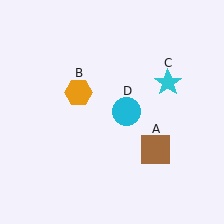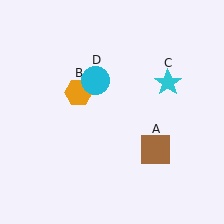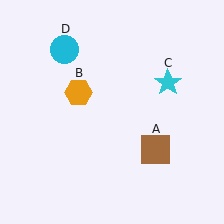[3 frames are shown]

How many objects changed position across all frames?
1 object changed position: cyan circle (object D).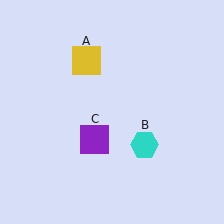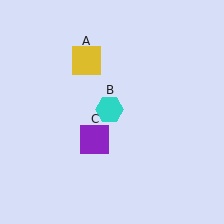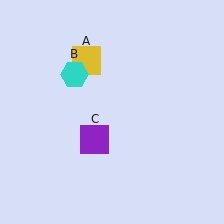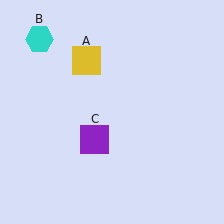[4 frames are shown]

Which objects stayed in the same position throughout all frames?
Yellow square (object A) and purple square (object C) remained stationary.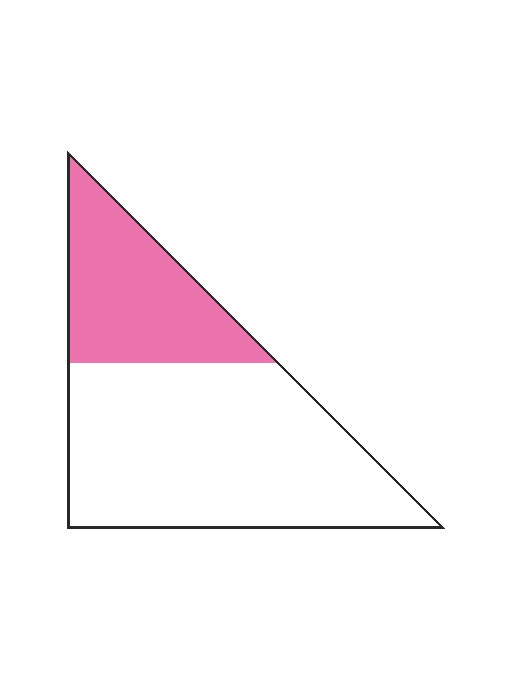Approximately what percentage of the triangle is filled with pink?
Approximately 30%.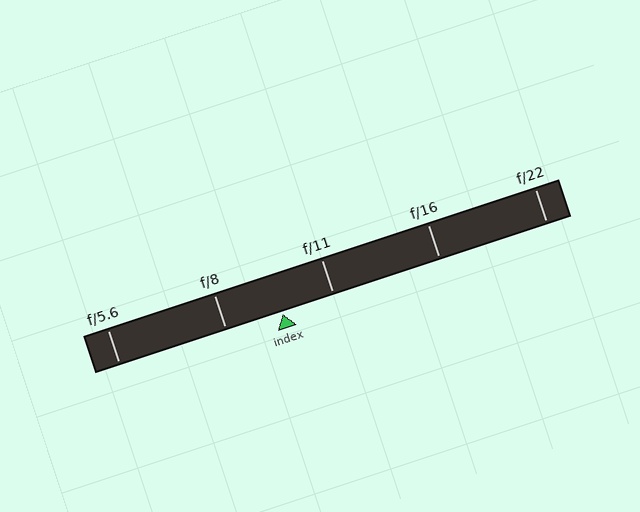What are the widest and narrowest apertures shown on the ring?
The widest aperture shown is f/5.6 and the narrowest is f/22.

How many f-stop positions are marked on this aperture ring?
There are 5 f-stop positions marked.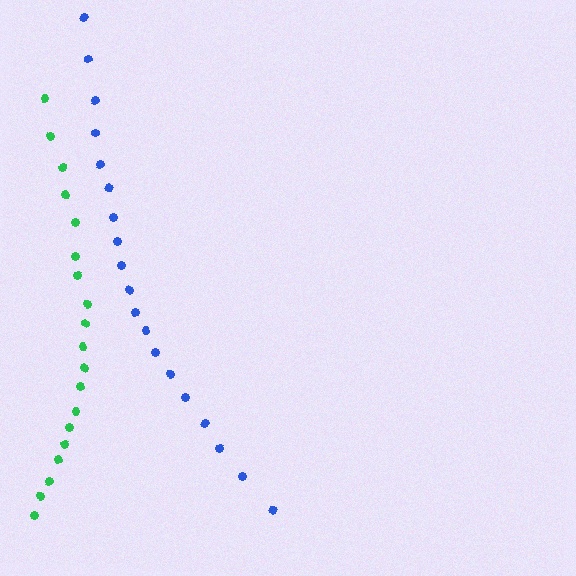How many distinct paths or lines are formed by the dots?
There are 2 distinct paths.